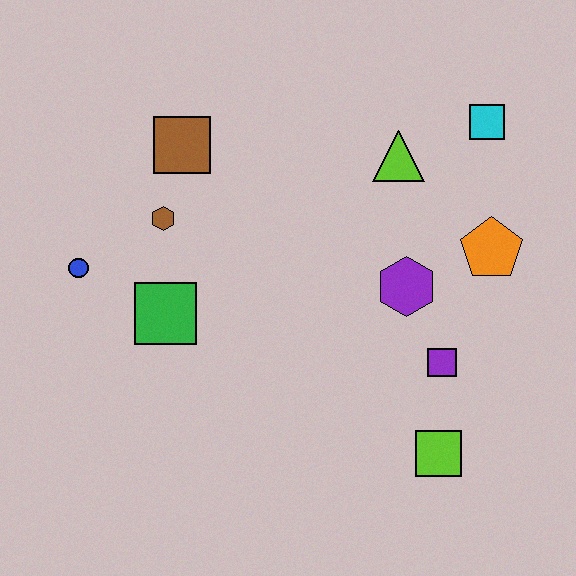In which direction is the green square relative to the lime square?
The green square is to the left of the lime square.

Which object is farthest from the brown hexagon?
The lime square is farthest from the brown hexagon.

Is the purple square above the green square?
No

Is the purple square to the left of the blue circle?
No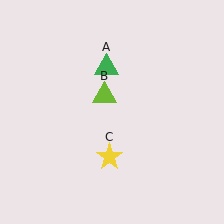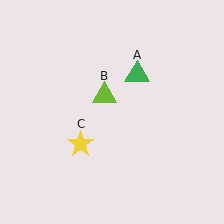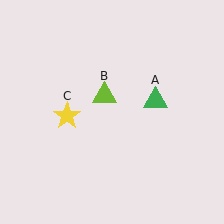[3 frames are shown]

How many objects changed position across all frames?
2 objects changed position: green triangle (object A), yellow star (object C).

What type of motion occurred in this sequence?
The green triangle (object A), yellow star (object C) rotated clockwise around the center of the scene.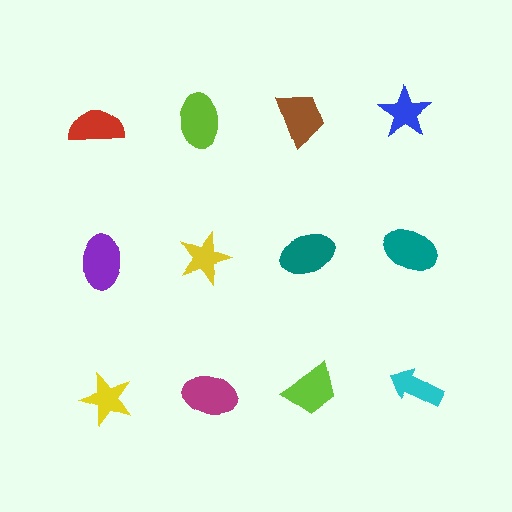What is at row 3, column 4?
A cyan arrow.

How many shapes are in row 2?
4 shapes.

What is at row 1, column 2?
A lime ellipse.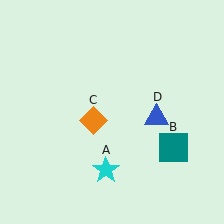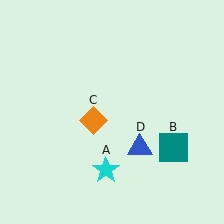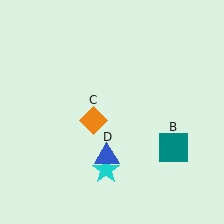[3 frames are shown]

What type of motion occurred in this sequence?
The blue triangle (object D) rotated clockwise around the center of the scene.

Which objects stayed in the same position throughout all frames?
Cyan star (object A) and teal square (object B) and orange diamond (object C) remained stationary.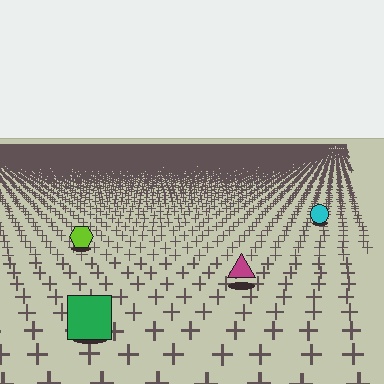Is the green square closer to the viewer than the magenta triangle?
Yes. The green square is closer — you can tell from the texture gradient: the ground texture is coarser near it.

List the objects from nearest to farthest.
From nearest to farthest: the green square, the magenta triangle, the lime hexagon, the cyan circle.